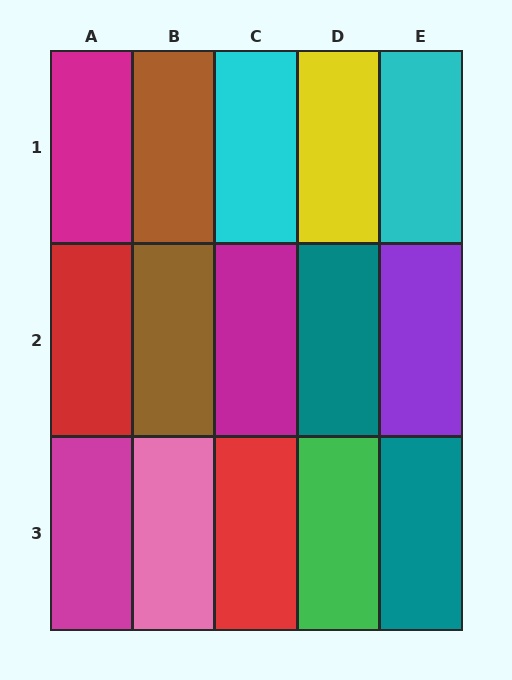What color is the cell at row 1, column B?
Brown.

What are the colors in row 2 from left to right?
Red, brown, magenta, teal, purple.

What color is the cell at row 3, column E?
Teal.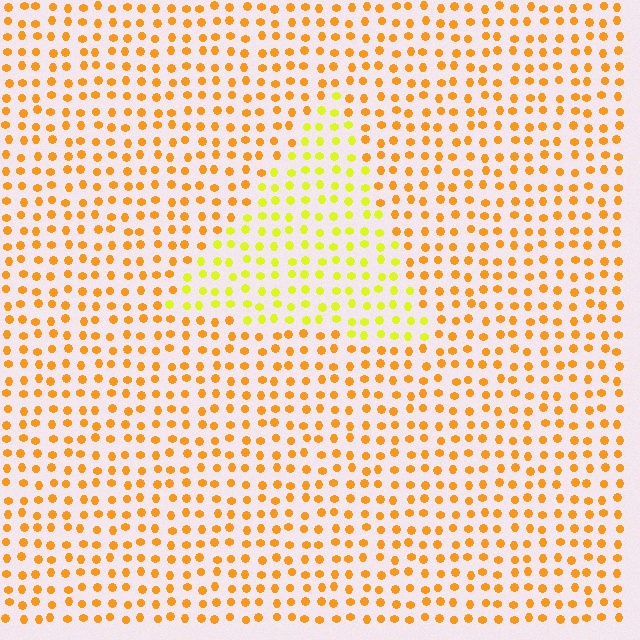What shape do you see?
I see a triangle.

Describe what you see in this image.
The image is filled with small orange elements in a uniform arrangement. A triangle-shaped region is visible where the elements are tinted to a slightly different hue, forming a subtle color boundary.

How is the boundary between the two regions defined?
The boundary is defined purely by a slight shift in hue (about 34 degrees). Spacing, size, and orientation are identical on both sides.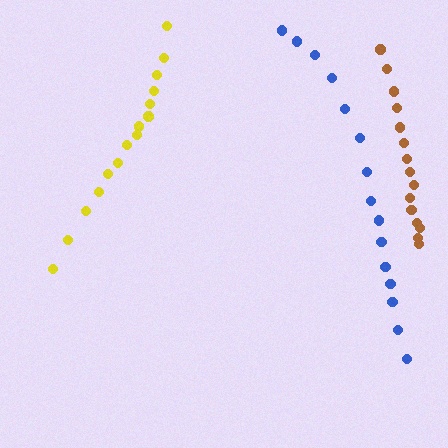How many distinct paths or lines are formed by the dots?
There are 3 distinct paths.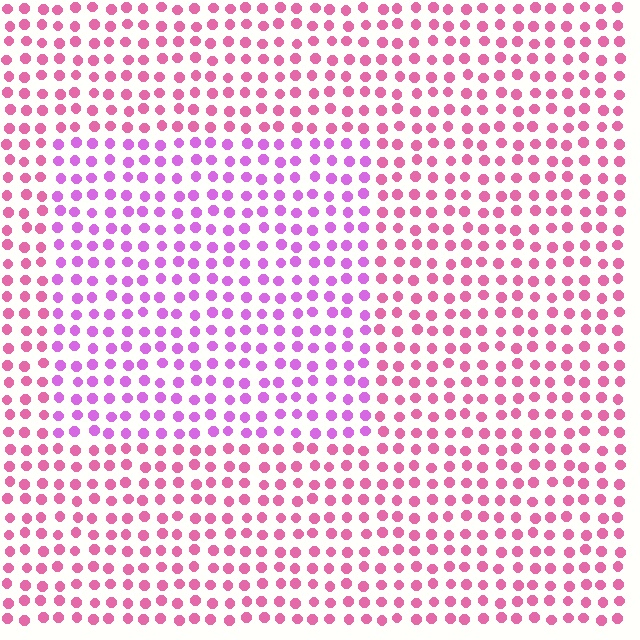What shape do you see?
I see a rectangle.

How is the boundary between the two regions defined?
The boundary is defined purely by a slight shift in hue (about 35 degrees). Spacing, size, and orientation are identical on both sides.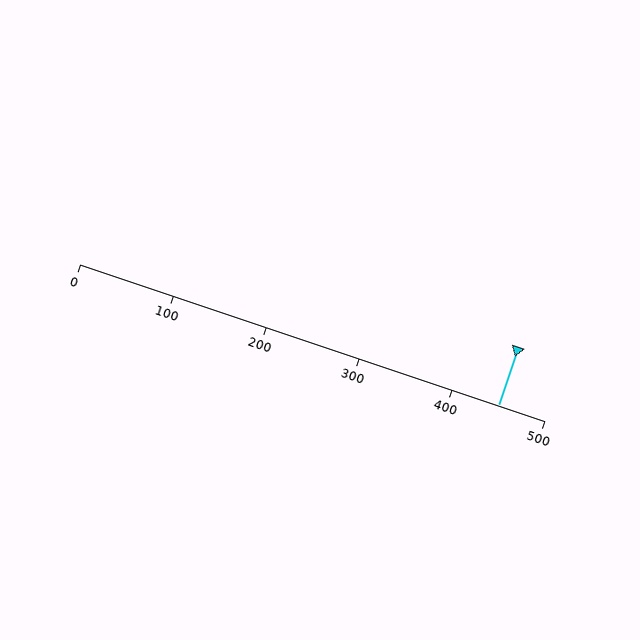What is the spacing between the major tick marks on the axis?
The major ticks are spaced 100 apart.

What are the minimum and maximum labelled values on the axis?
The axis runs from 0 to 500.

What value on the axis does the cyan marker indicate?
The marker indicates approximately 450.